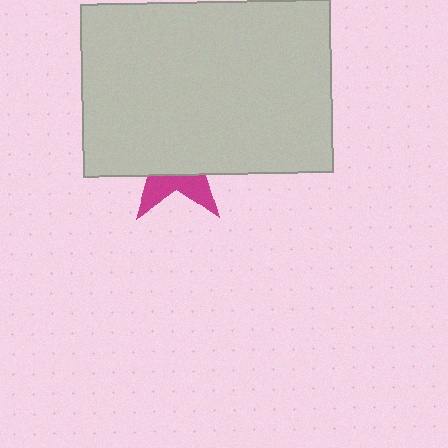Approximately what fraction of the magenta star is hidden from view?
Roughly 70% of the magenta star is hidden behind the light gray rectangle.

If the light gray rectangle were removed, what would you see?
You would see the complete magenta star.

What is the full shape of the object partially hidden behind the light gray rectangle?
The partially hidden object is a magenta star.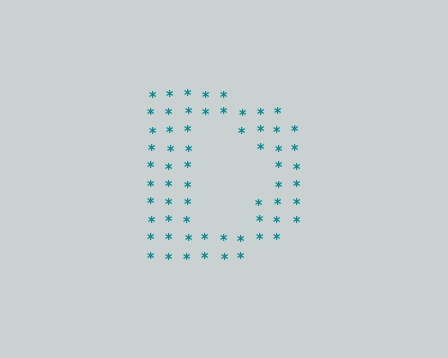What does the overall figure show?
The overall figure shows the letter D.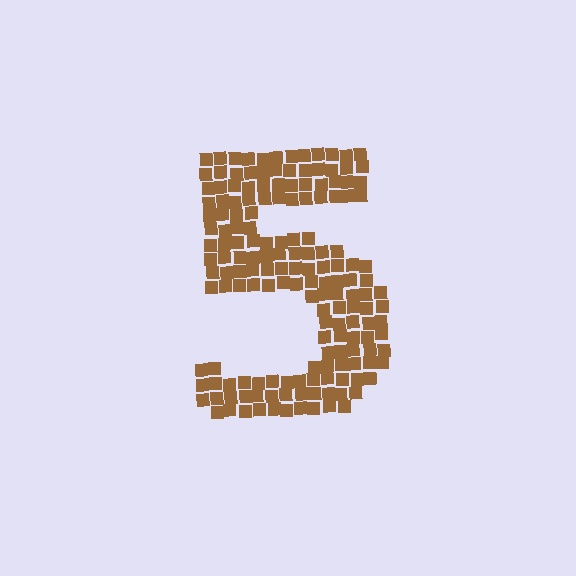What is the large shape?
The large shape is the digit 5.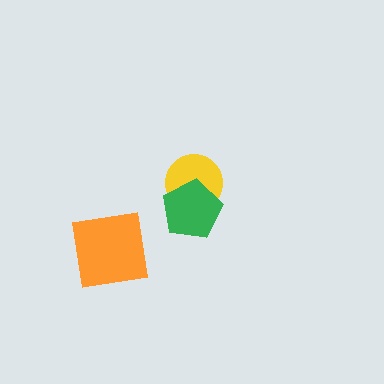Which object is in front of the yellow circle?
The green pentagon is in front of the yellow circle.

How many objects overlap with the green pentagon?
1 object overlaps with the green pentagon.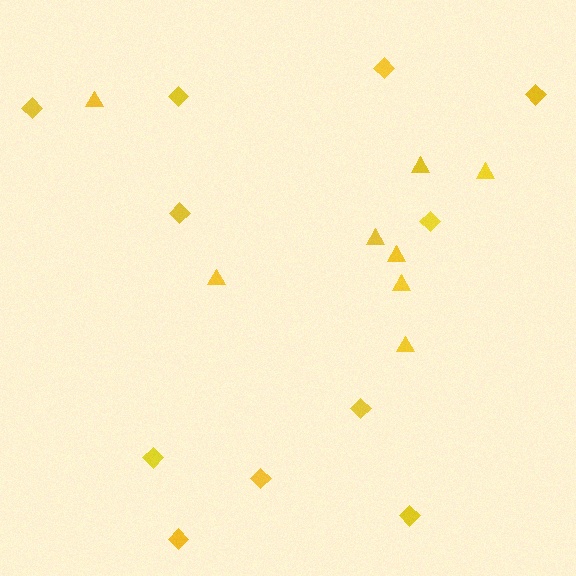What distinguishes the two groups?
There are 2 groups: one group of diamonds (11) and one group of triangles (8).